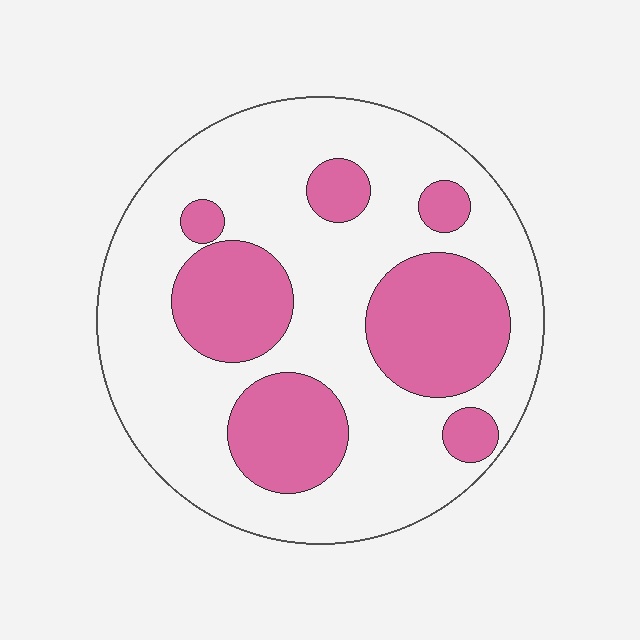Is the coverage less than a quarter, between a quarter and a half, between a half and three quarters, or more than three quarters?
Between a quarter and a half.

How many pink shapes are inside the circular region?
7.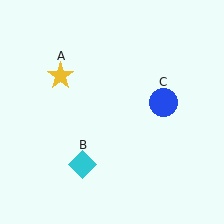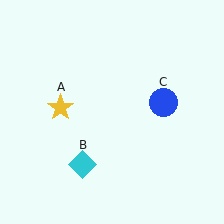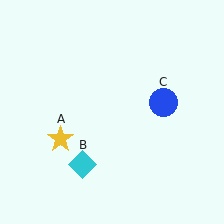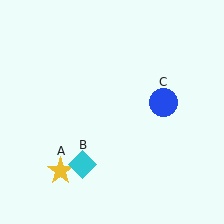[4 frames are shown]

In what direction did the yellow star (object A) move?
The yellow star (object A) moved down.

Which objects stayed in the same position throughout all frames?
Cyan diamond (object B) and blue circle (object C) remained stationary.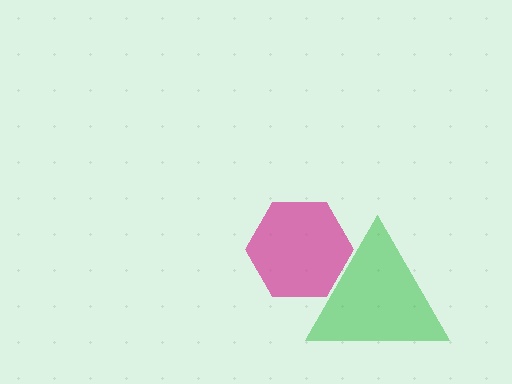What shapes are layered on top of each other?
The layered shapes are: a green triangle, a magenta hexagon.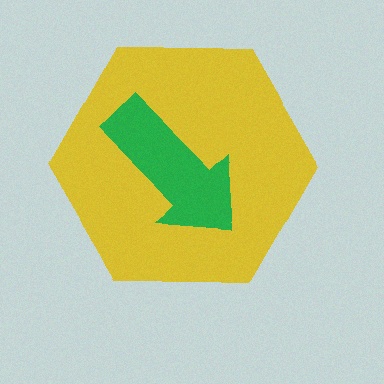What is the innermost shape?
The green arrow.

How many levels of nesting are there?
2.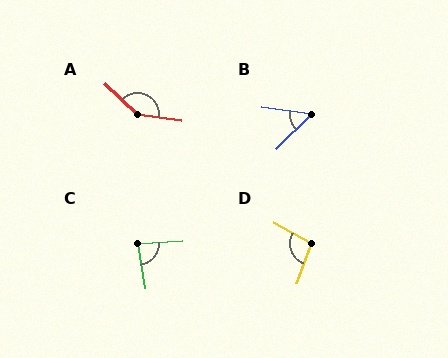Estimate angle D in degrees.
Approximately 99 degrees.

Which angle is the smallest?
B, at approximately 53 degrees.